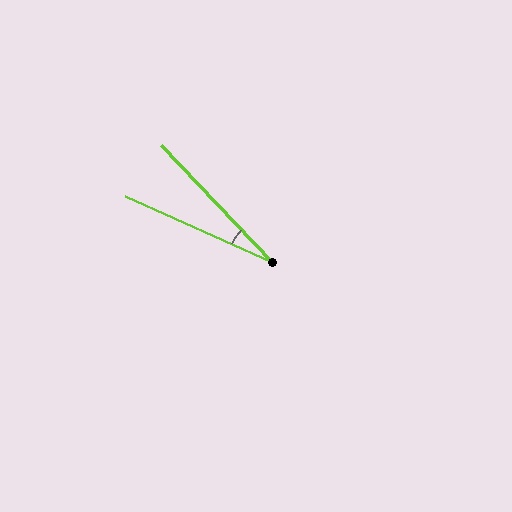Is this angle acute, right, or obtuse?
It is acute.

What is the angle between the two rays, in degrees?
Approximately 22 degrees.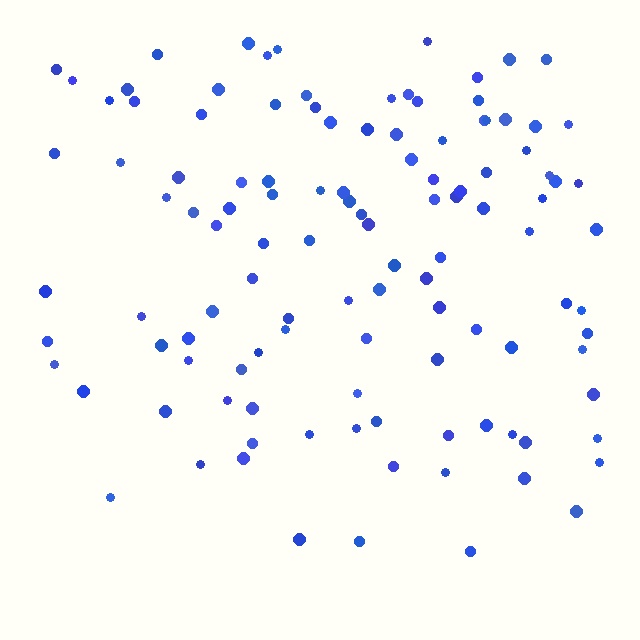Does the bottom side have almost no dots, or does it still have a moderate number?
Still a moderate number, just noticeably fewer than the top.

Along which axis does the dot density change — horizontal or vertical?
Vertical.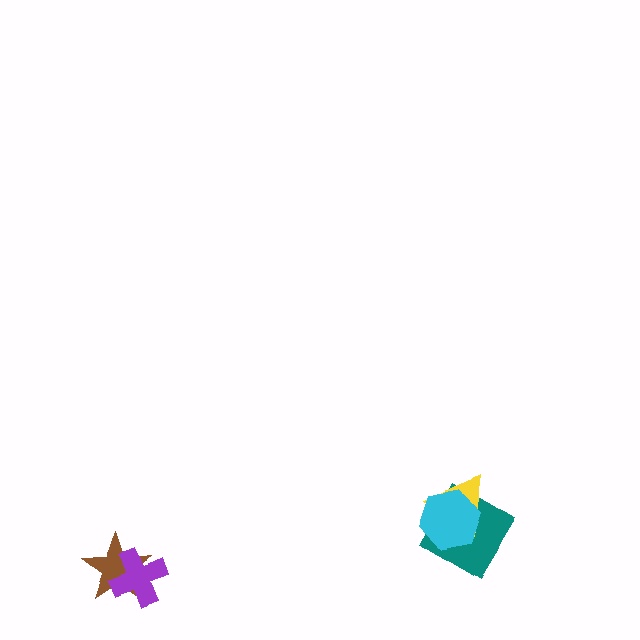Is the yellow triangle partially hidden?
Yes, it is partially covered by another shape.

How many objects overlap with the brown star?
1 object overlaps with the brown star.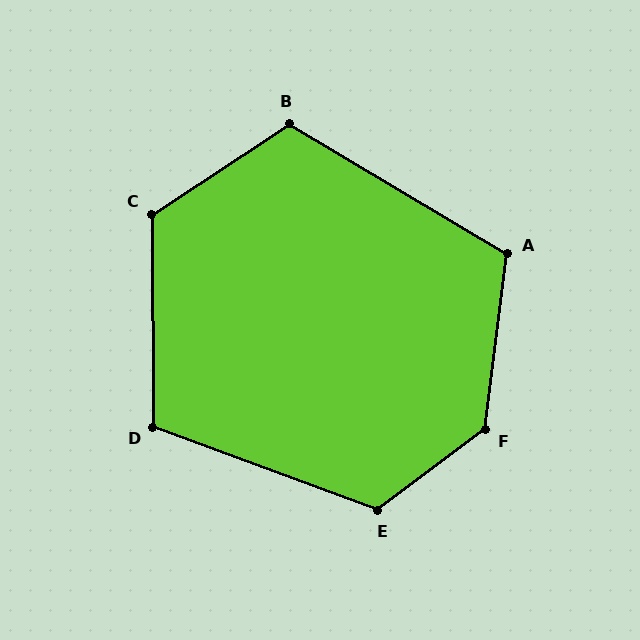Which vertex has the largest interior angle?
F, at approximately 134 degrees.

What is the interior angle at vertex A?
Approximately 114 degrees (obtuse).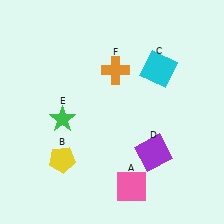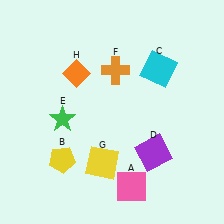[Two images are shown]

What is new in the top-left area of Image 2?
An orange diamond (H) was added in the top-left area of Image 2.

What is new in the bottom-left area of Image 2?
A yellow square (G) was added in the bottom-left area of Image 2.